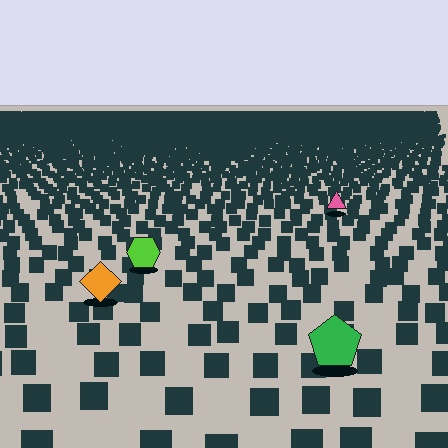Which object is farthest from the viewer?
The pink triangle is farthest from the viewer. It appears smaller and the ground texture around it is denser.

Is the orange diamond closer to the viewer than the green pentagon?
No. The green pentagon is closer — you can tell from the texture gradient: the ground texture is coarser near it.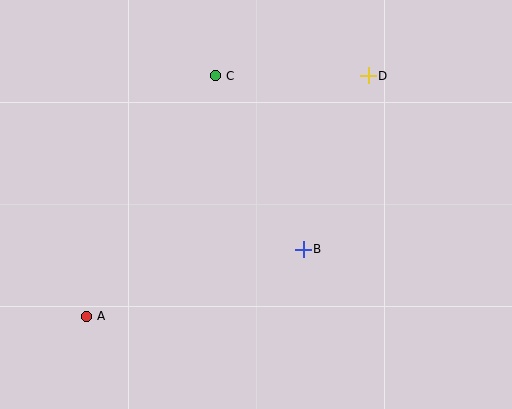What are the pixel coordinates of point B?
Point B is at (303, 249).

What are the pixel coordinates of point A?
Point A is at (86, 316).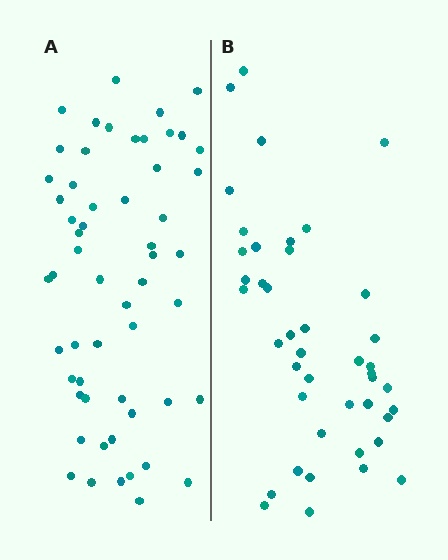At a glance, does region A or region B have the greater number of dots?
Region A (the left region) has more dots.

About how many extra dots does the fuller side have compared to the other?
Region A has approximately 15 more dots than region B.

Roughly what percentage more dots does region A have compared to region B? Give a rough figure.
About 30% more.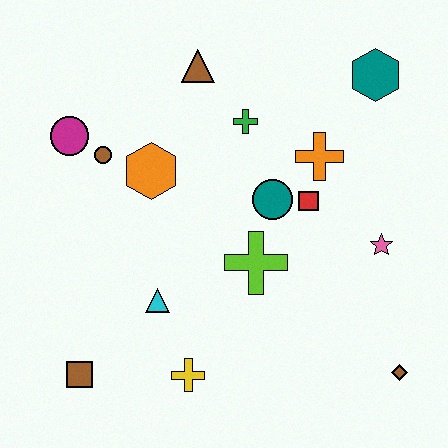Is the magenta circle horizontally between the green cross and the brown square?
No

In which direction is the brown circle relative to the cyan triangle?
The brown circle is above the cyan triangle.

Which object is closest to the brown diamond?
The pink star is closest to the brown diamond.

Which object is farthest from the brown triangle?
The brown diamond is farthest from the brown triangle.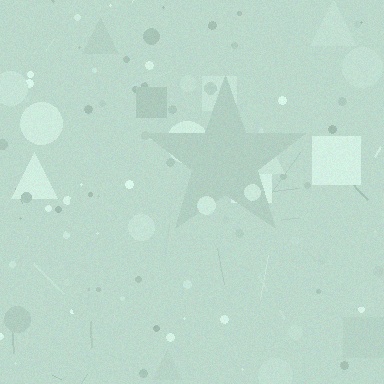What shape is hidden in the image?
A star is hidden in the image.